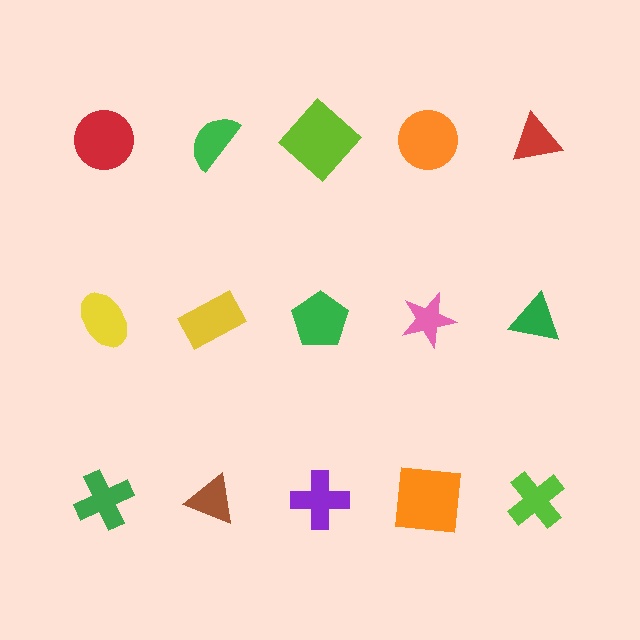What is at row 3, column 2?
A brown triangle.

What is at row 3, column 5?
A lime cross.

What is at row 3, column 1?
A green cross.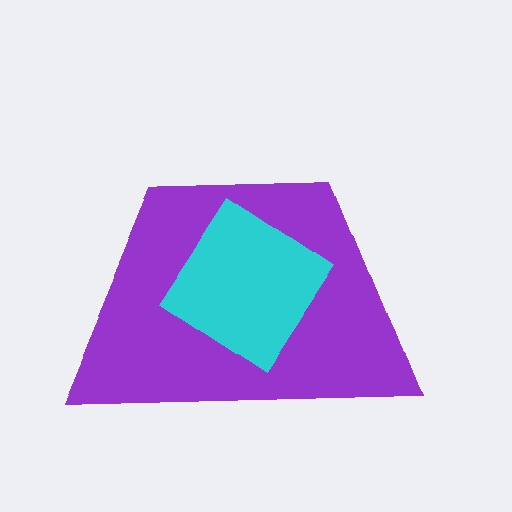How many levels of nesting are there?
2.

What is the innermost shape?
The cyan diamond.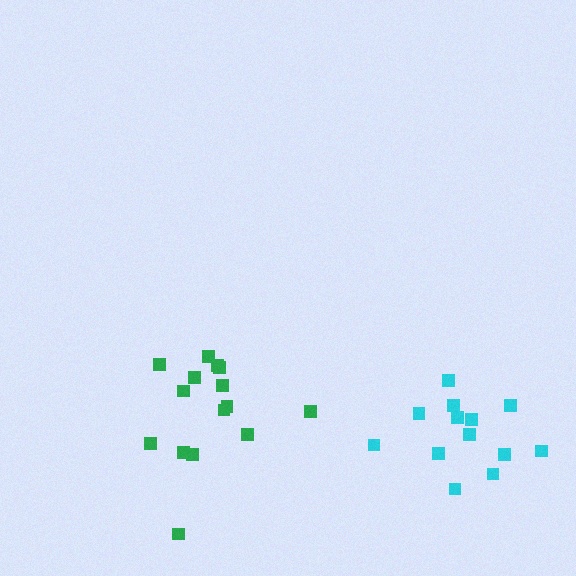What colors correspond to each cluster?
The clusters are colored: cyan, green.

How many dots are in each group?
Group 1: 13 dots, Group 2: 15 dots (28 total).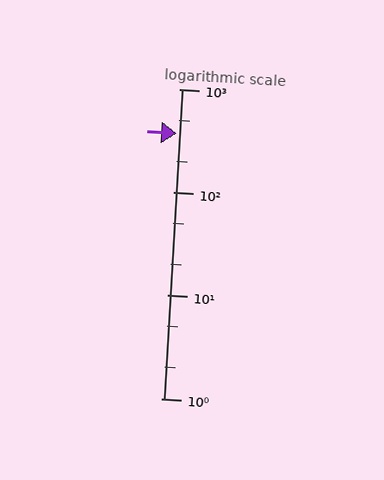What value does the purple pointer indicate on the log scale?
The pointer indicates approximately 370.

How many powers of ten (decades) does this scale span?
The scale spans 3 decades, from 1 to 1000.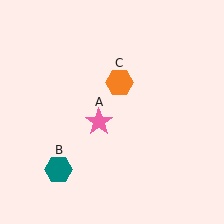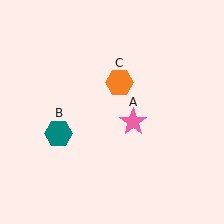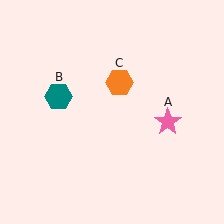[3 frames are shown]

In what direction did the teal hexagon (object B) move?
The teal hexagon (object B) moved up.